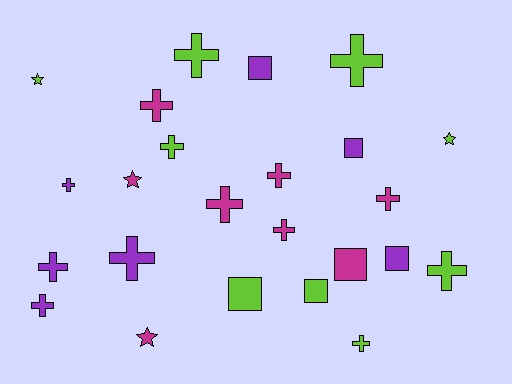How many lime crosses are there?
There are 5 lime crosses.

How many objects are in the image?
There are 24 objects.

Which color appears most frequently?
Lime, with 9 objects.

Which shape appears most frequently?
Cross, with 14 objects.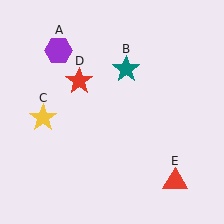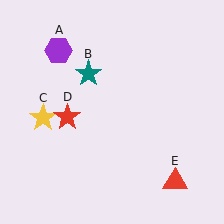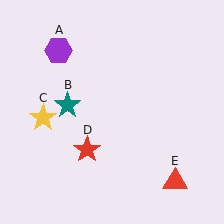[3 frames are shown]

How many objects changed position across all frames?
2 objects changed position: teal star (object B), red star (object D).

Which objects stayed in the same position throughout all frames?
Purple hexagon (object A) and yellow star (object C) and red triangle (object E) remained stationary.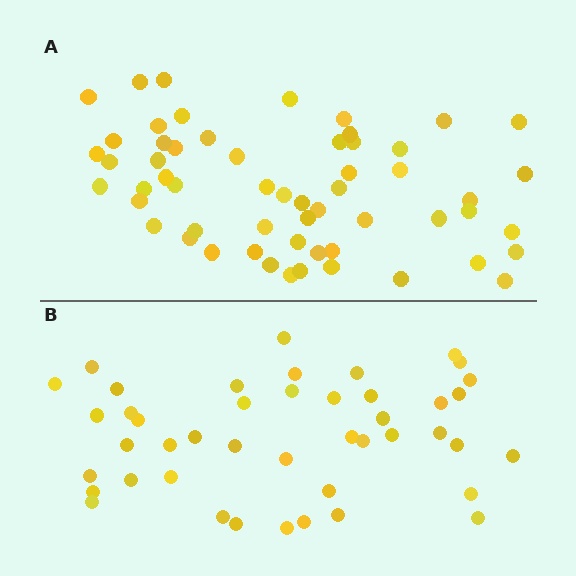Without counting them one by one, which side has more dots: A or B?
Region A (the top region) has more dots.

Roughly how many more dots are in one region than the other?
Region A has approximately 15 more dots than region B.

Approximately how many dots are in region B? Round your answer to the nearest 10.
About 40 dots. (The exact count is 44, which rounds to 40.)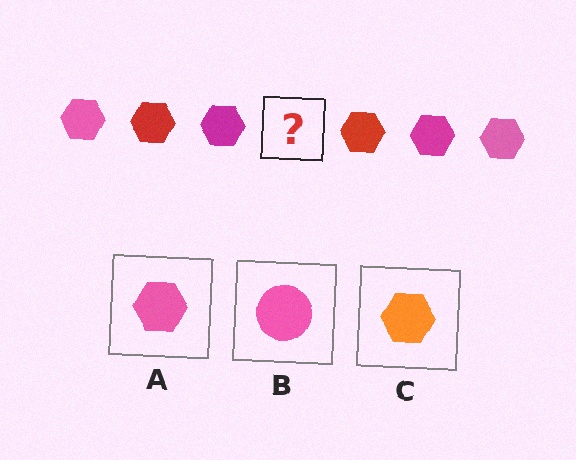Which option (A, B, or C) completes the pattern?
A.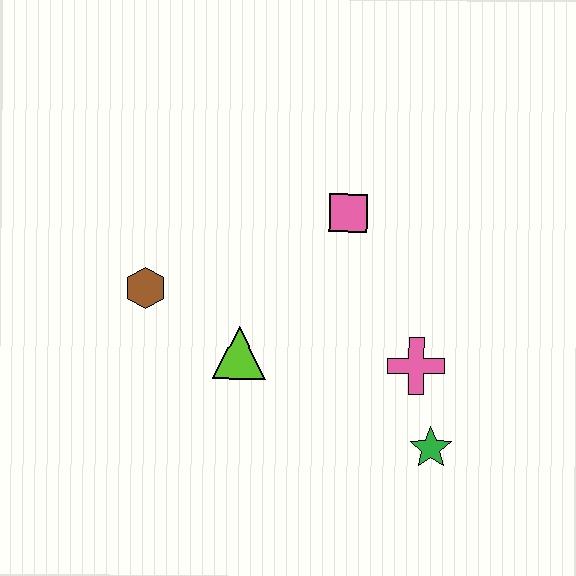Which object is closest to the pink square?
The pink cross is closest to the pink square.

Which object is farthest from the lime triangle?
The green star is farthest from the lime triangle.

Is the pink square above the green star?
Yes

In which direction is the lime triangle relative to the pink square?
The lime triangle is below the pink square.